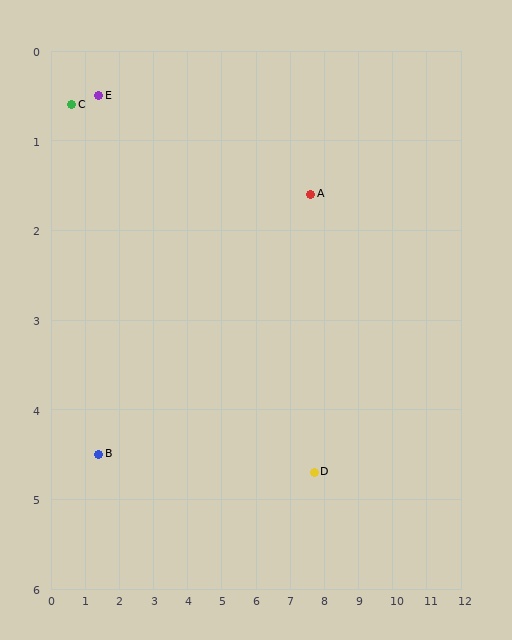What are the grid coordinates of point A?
Point A is at approximately (7.6, 1.6).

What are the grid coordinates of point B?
Point B is at approximately (1.4, 4.5).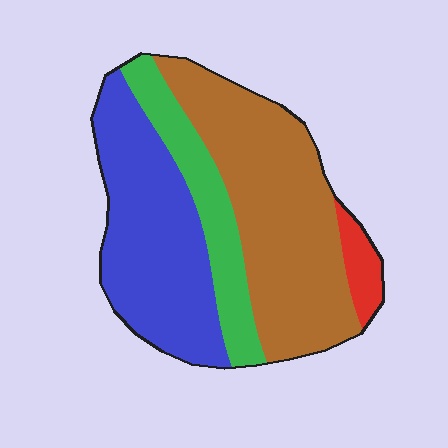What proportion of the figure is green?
Green takes up less than a quarter of the figure.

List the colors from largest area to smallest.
From largest to smallest: brown, blue, green, red.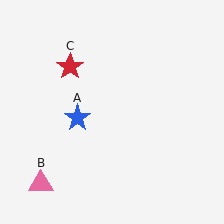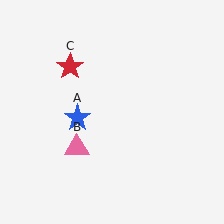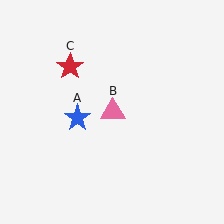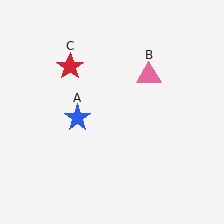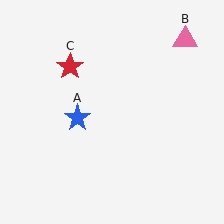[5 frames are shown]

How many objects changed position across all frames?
1 object changed position: pink triangle (object B).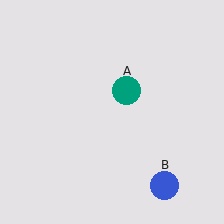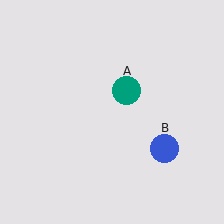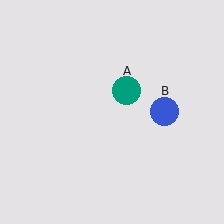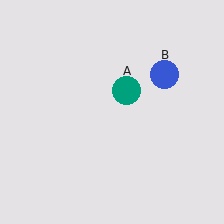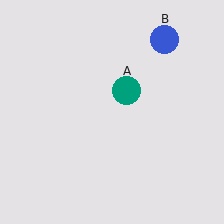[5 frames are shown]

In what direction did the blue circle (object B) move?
The blue circle (object B) moved up.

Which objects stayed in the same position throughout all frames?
Teal circle (object A) remained stationary.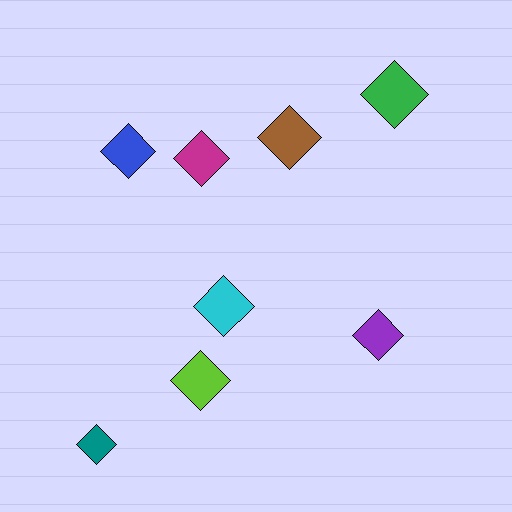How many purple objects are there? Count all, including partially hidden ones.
There is 1 purple object.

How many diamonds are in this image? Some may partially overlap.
There are 8 diamonds.